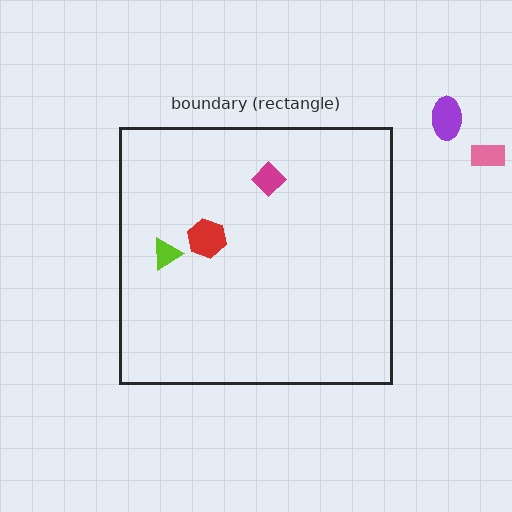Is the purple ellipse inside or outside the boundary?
Outside.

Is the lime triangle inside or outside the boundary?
Inside.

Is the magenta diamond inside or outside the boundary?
Inside.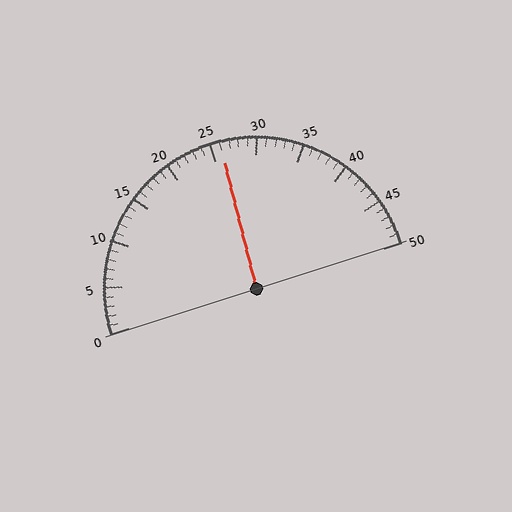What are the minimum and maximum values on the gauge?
The gauge ranges from 0 to 50.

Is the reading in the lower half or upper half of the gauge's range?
The reading is in the upper half of the range (0 to 50).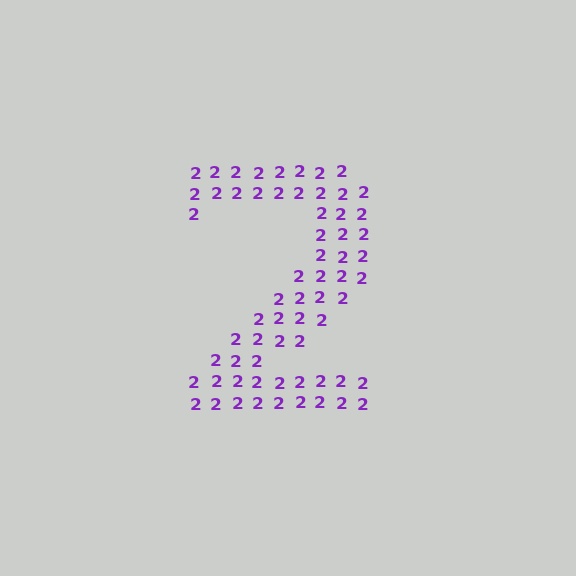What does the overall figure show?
The overall figure shows the digit 2.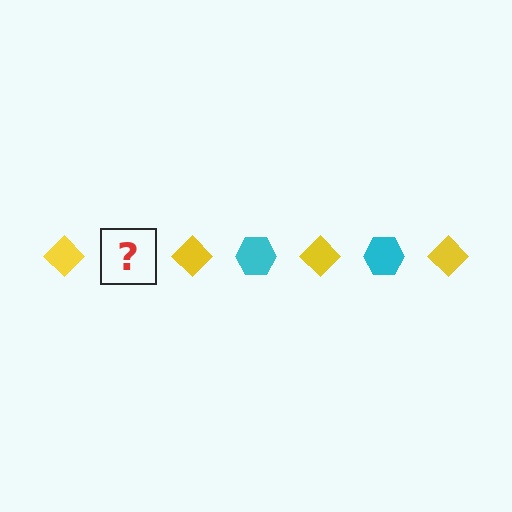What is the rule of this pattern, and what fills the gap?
The rule is that the pattern alternates between yellow diamond and cyan hexagon. The gap should be filled with a cyan hexagon.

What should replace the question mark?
The question mark should be replaced with a cyan hexagon.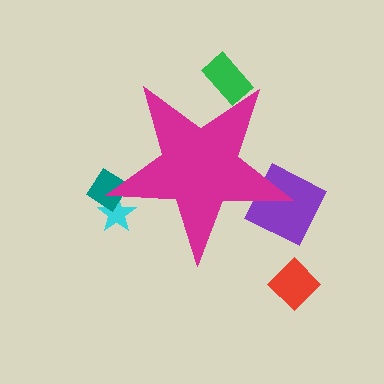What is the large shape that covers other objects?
A magenta star.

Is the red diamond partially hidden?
No, the red diamond is fully visible.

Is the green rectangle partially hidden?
Yes, the green rectangle is partially hidden behind the magenta star.